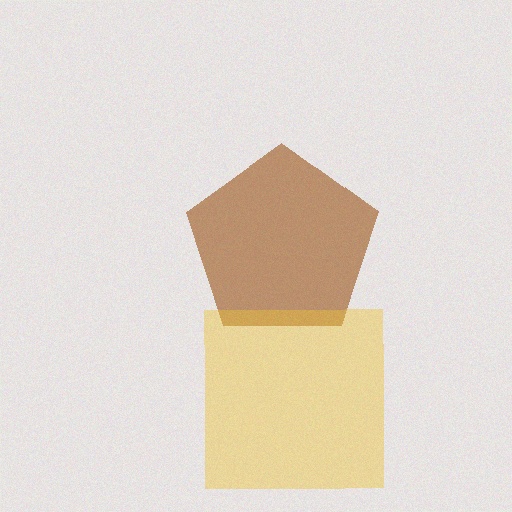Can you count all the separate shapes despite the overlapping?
Yes, there are 2 separate shapes.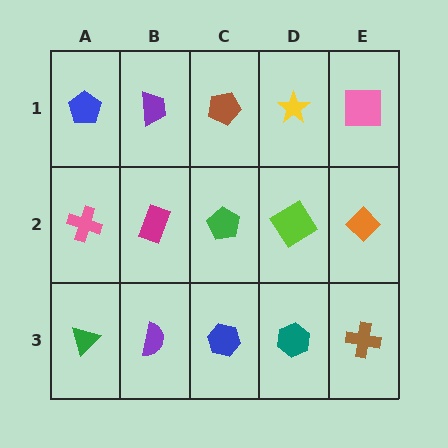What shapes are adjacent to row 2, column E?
A pink square (row 1, column E), a brown cross (row 3, column E), a lime diamond (row 2, column D).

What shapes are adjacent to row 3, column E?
An orange diamond (row 2, column E), a teal hexagon (row 3, column D).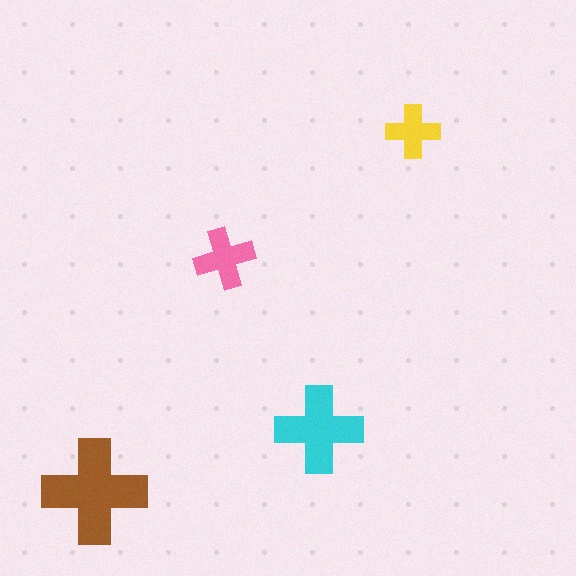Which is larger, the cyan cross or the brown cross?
The brown one.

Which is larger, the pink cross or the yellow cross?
The pink one.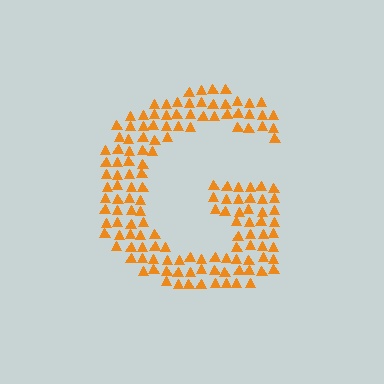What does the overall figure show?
The overall figure shows the letter G.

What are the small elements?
The small elements are triangles.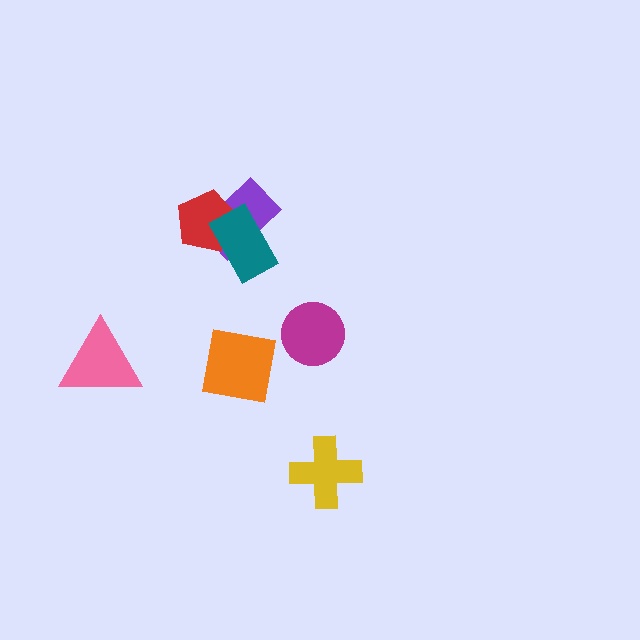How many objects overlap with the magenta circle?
0 objects overlap with the magenta circle.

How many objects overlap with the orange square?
0 objects overlap with the orange square.